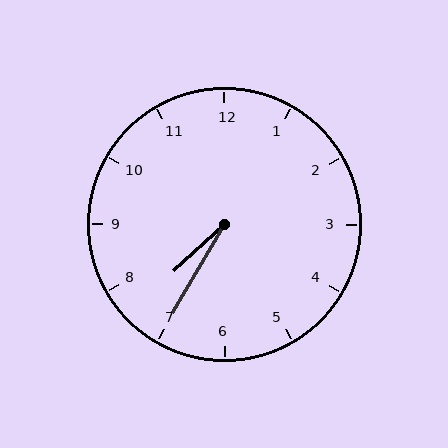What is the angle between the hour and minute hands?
Approximately 18 degrees.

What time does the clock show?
7:35.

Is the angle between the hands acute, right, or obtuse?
It is acute.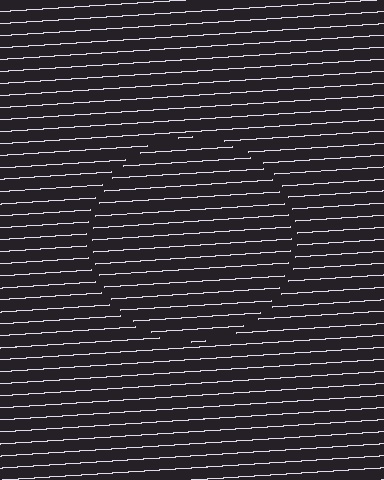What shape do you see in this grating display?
An illusory circle. The interior of the shape contains the same grating, shifted by half a period — the contour is defined by the phase discontinuity where line-ends from the inner and outer gratings abut.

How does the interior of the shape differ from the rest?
The interior of the shape contains the same grating, shifted by half a period — the contour is defined by the phase discontinuity where line-ends from the inner and outer gratings abut.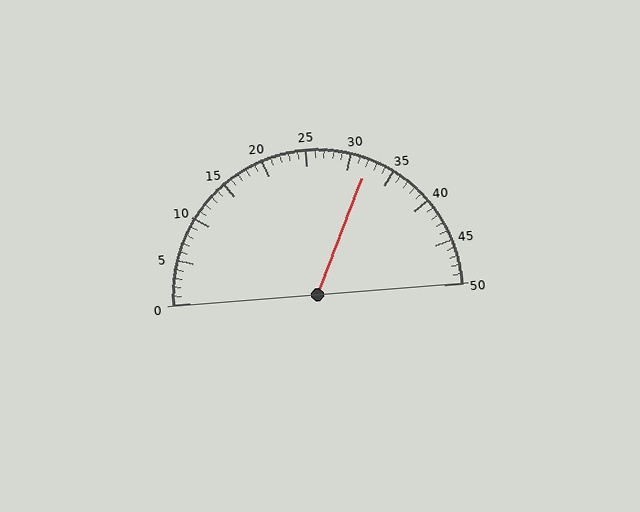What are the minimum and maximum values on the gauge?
The gauge ranges from 0 to 50.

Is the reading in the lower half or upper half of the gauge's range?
The reading is in the upper half of the range (0 to 50).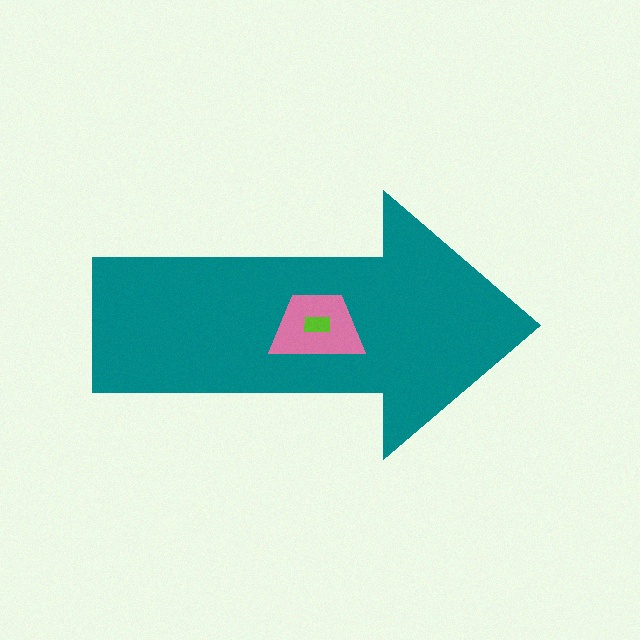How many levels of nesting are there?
3.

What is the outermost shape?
The teal arrow.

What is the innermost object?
The lime rectangle.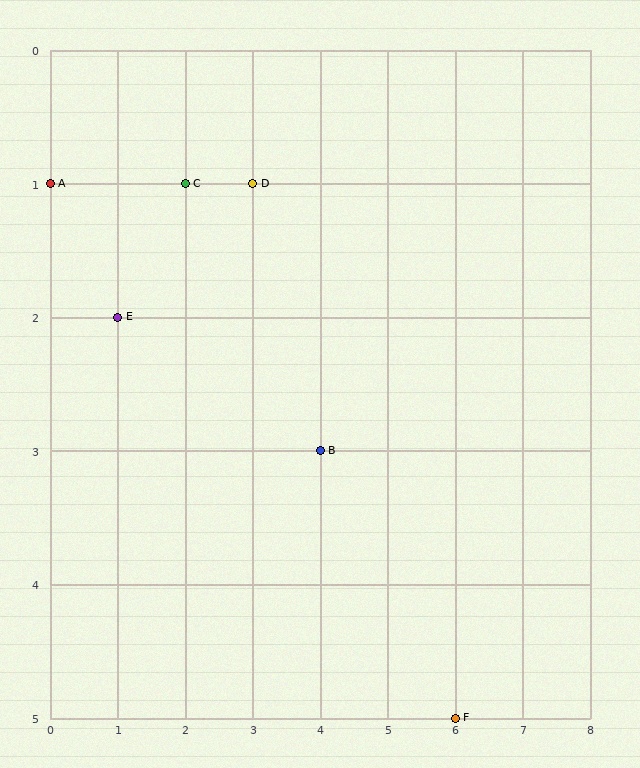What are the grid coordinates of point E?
Point E is at grid coordinates (1, 2).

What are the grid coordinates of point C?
Point C is at grid coordinates (2, 1).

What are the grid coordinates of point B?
Point B is at grid coordinates (4, 3).